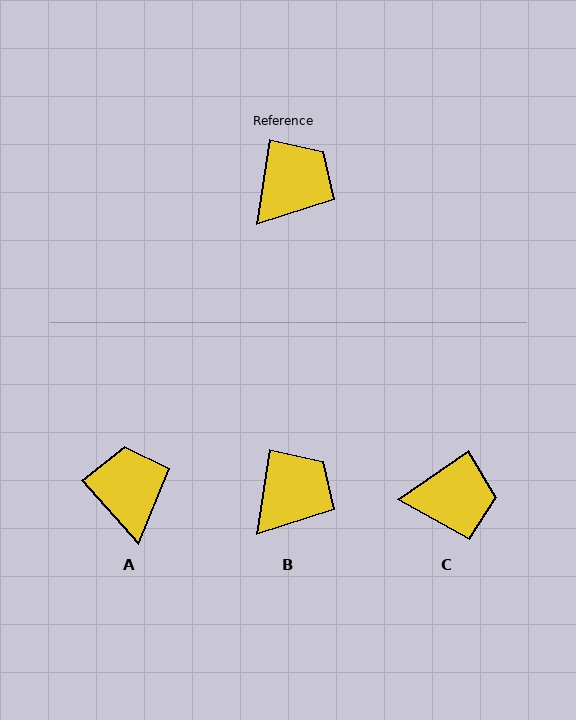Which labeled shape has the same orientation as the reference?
B.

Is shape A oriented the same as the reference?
No, it is off by about 51 degrees.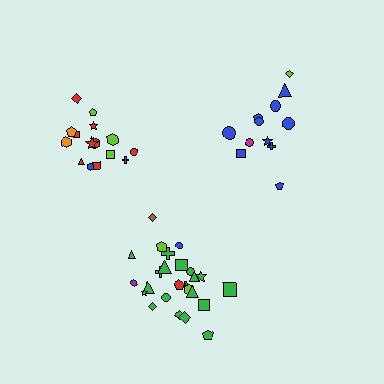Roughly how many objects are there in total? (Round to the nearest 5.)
Roughly 50 objects in total.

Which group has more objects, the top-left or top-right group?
The top-left group.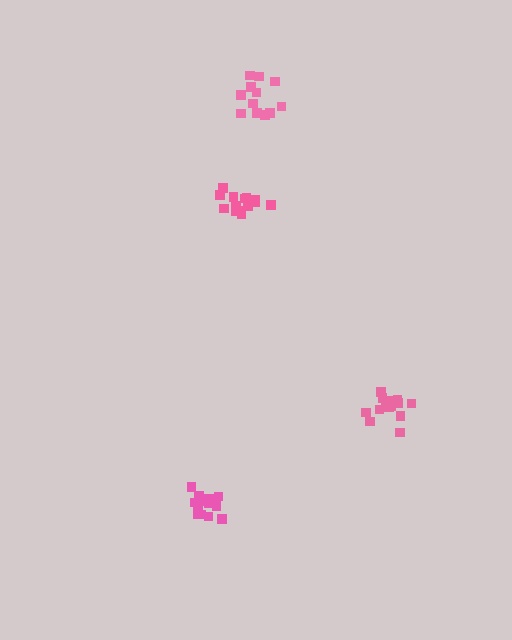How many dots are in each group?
Group 1: 12 dots, Group 2: 14 dots, Group 3: 14 dots, Group 4: 14 dots (54 total).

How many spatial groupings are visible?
There are 4 spatial groupings.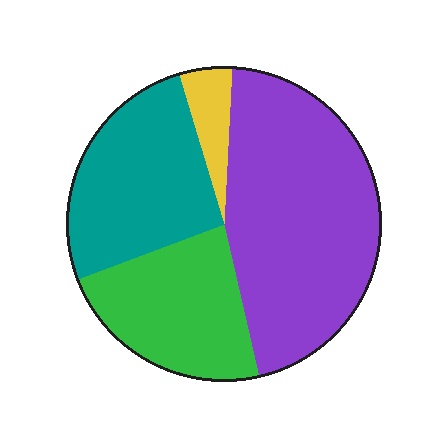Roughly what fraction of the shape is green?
Green covers about 25% of the shape.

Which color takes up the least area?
Yellow, at roughly 5%.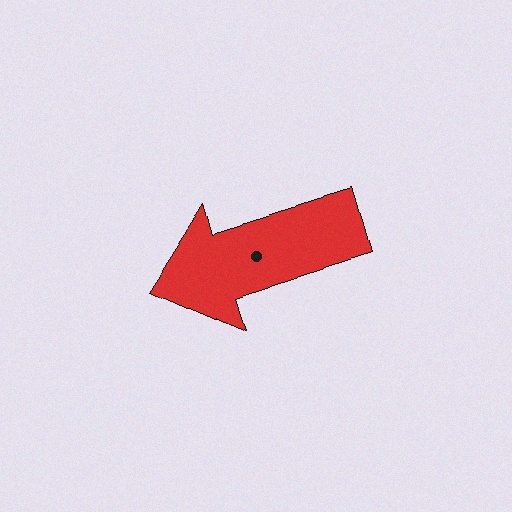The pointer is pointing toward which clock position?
Roughly 8 o'clock.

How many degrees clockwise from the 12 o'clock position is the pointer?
Approximately 253 degrees.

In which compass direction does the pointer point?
West.